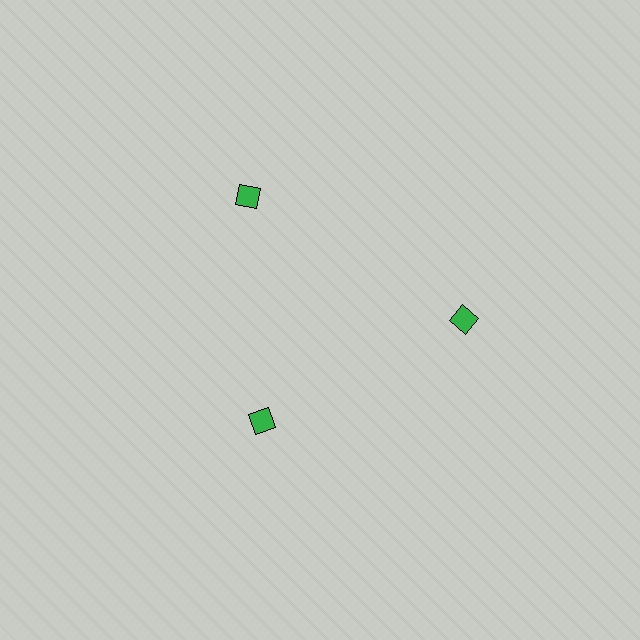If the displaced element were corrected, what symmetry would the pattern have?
It would have 3-fold rotational symmetry — the pattern would map onto itself every 120 degrees.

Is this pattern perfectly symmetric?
No. The 3 green squares are arranged in a ring, but one element near the 7 o'clock position is pulled inward toward the center, breaking the 3-fold rotational symmetry.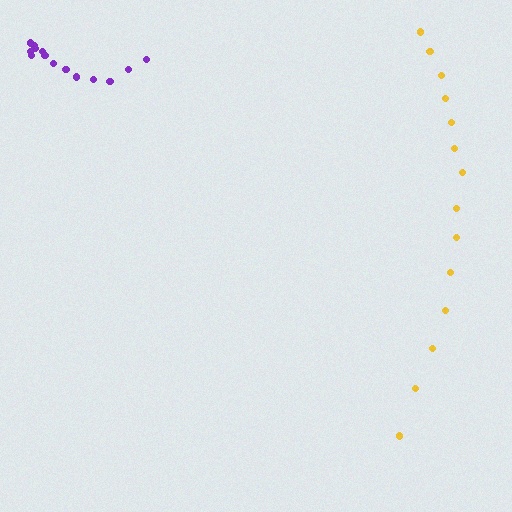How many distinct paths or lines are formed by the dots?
There are 2 distinct paths.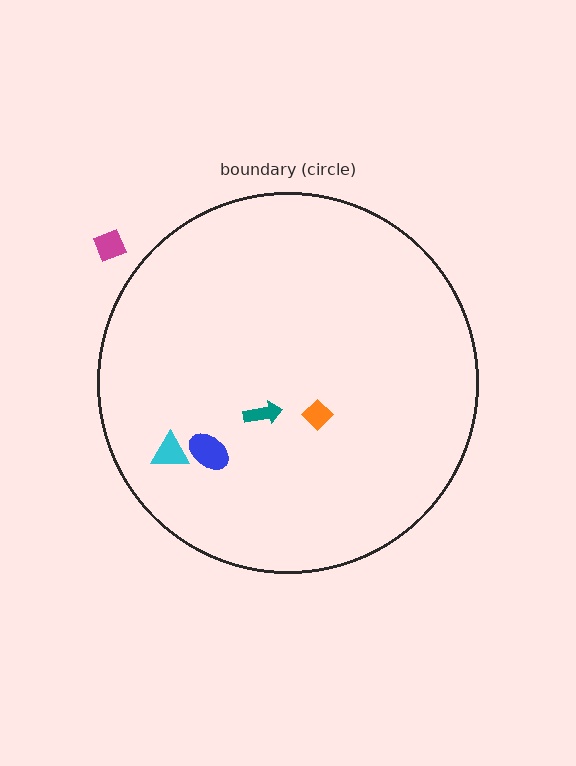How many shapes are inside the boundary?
4 inside, 1 outside.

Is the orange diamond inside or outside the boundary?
Inside.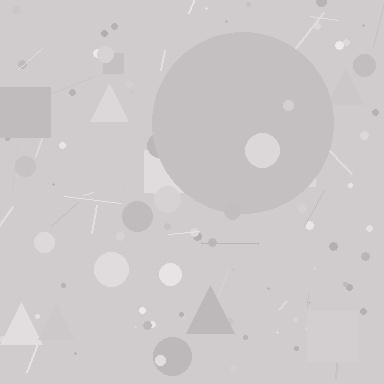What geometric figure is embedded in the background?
A circle is embedded in the background.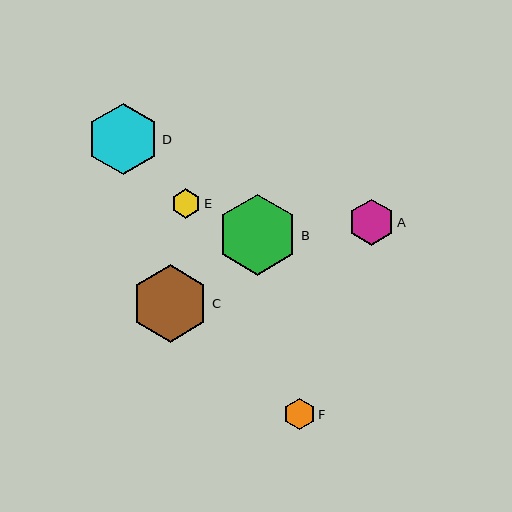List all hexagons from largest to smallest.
From largest to smallest: B, C, D, A, F, E.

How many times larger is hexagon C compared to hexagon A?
Hexagon C is approximately 1.7 times the size of hexagon A.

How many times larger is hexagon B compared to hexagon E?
Hexagon B is approximately 2.8 times the size of hexagon E.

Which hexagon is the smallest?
Hexagon E is the smallest with a size of approximately 29 pixels.